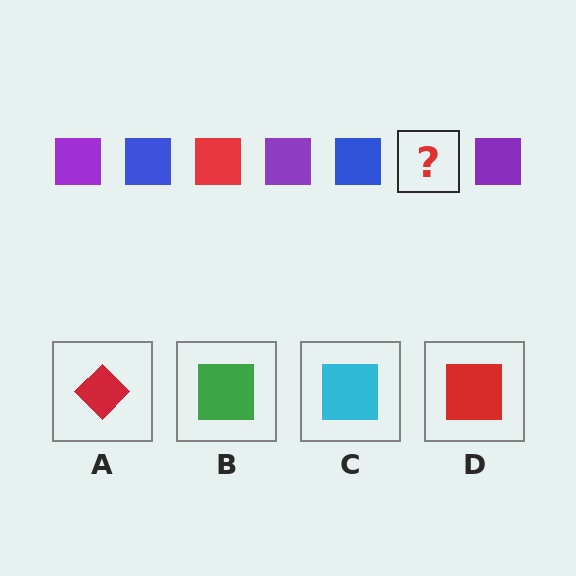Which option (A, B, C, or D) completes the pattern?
D.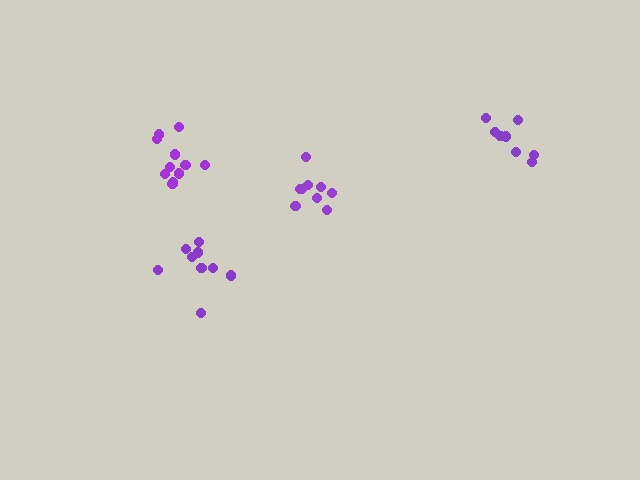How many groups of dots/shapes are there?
There are 4 groups.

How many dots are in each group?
Group 1: 11 dots, Group 2: 8 dots, Group 3: 9 dots, Group 4: 9 dots (37 total).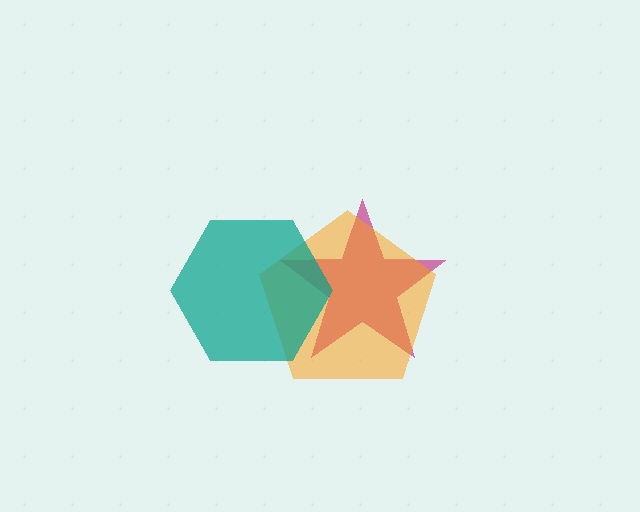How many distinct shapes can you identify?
There are 3 distinct shapes: a magenta star, an orange pentagon, a teal hexagon.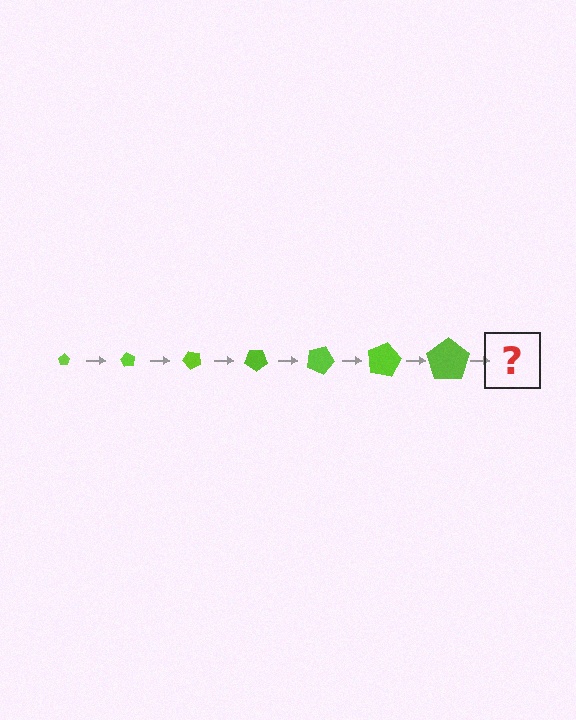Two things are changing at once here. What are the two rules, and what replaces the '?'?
The two rules are that the pentagon grows larger each step and it rotates 60 degrees each step. The '?' should be a pentagon, larger than the previous one and rotated 420 degrees from the start.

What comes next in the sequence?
The next element should be a pentagon, larger than the previous one and rotated 420 degrees from the start.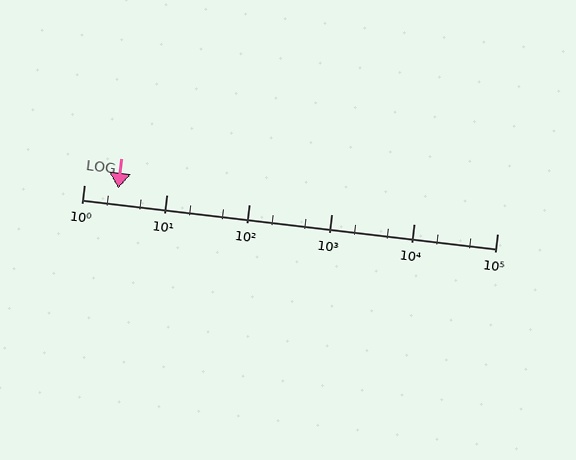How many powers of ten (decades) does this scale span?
The scale spans 5 decades, from 1 to 100000.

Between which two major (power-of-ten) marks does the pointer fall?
The pointer is between 1 and 10.